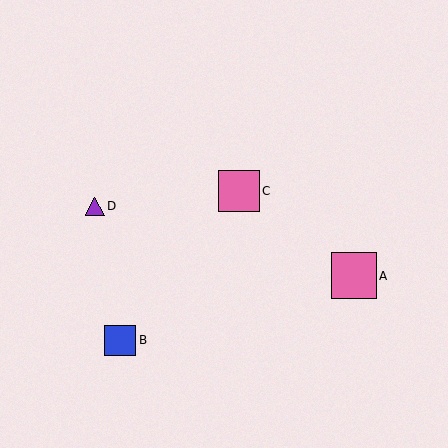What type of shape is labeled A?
Shape A is a pink square.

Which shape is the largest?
The pink square (labeled A) is the largest.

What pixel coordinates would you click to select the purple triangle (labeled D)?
Click at (95, 206) to select the purple triangle D.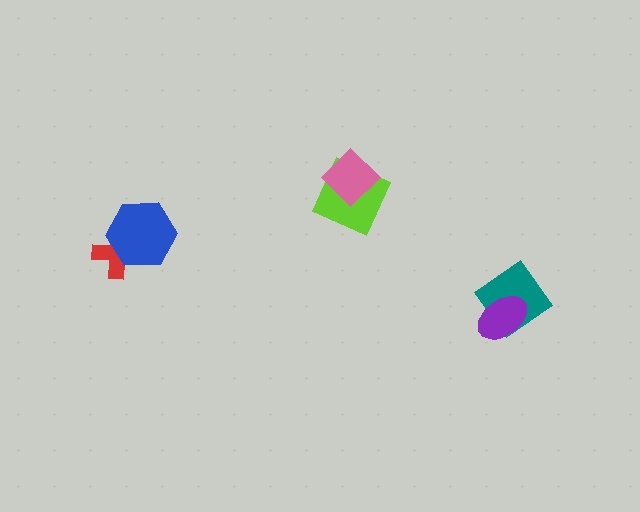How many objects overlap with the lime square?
1 object overlaps with the lime square.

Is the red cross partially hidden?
Yes, it is partially covered by another shape.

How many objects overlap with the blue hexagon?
1 object overlaps with the blue hexagon.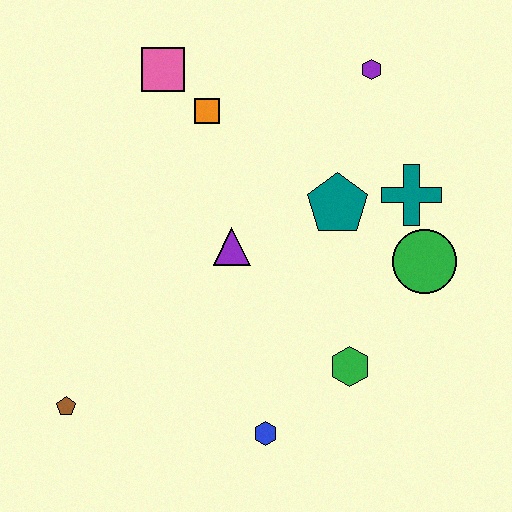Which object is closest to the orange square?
The pink square is closest to the orange square.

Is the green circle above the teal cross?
No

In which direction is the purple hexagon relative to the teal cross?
The purple hexagon is above the teal cross.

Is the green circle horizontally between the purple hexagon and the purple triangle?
No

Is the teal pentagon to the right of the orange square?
Yes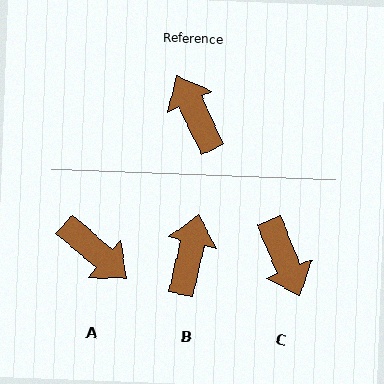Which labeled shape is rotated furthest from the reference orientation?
C, about 176 degrees away.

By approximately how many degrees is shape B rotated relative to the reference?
Approximately 39 degrees clockwise.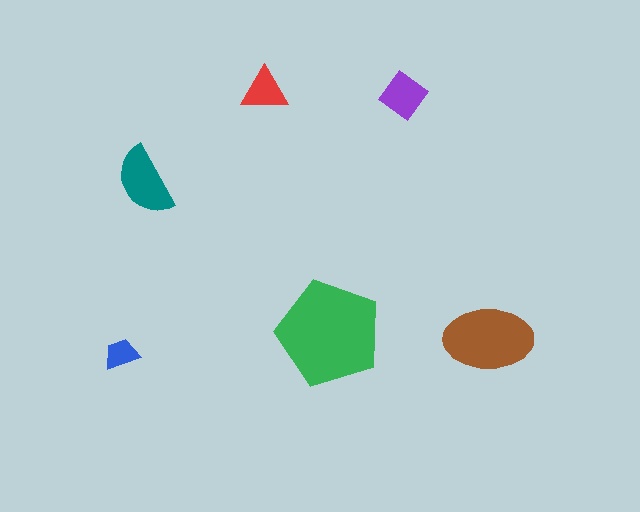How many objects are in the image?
There are 6 objects in the image.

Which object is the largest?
The green pentagon.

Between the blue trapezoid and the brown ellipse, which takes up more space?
The brown ellipse.